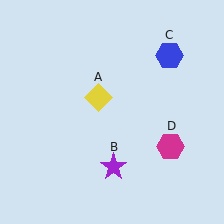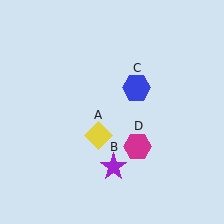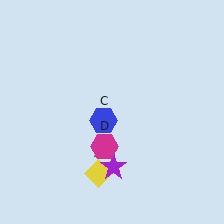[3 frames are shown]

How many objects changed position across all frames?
3 objects changed position: yellow diamond (object A), blue hexagon (object C), magenta hexagon (object D).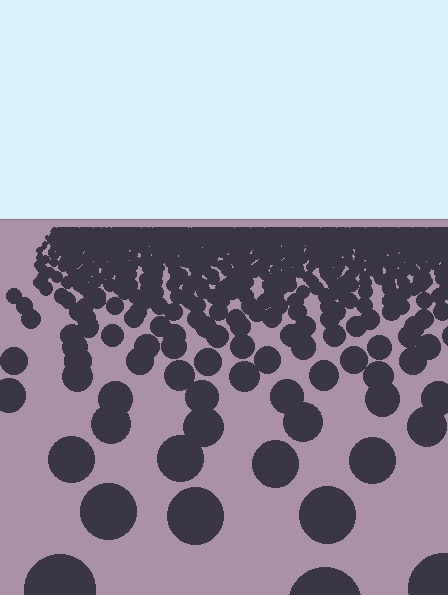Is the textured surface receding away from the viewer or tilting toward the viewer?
The surface is receding away from the viewer. Texture elements get smaller and denser toward the top.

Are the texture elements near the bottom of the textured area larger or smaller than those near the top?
Larger. Near the bottom, elements are closer to the viewer and appear at a bigger on-screen size.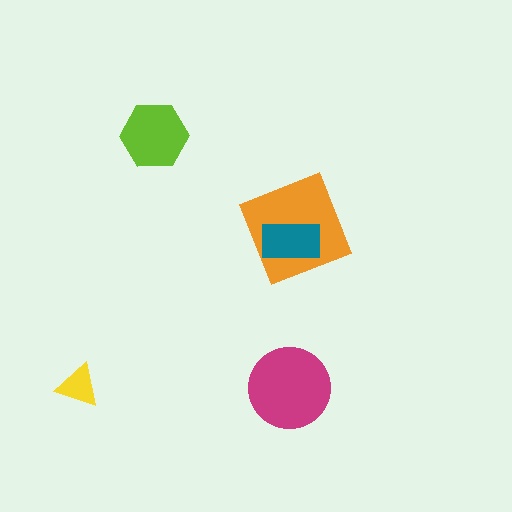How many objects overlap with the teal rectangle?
1 object overlaps with the teal rectangle.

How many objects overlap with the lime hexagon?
0 objects overlap with the lime hexagon.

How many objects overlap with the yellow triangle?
0 objects overlap with the yellow triangle.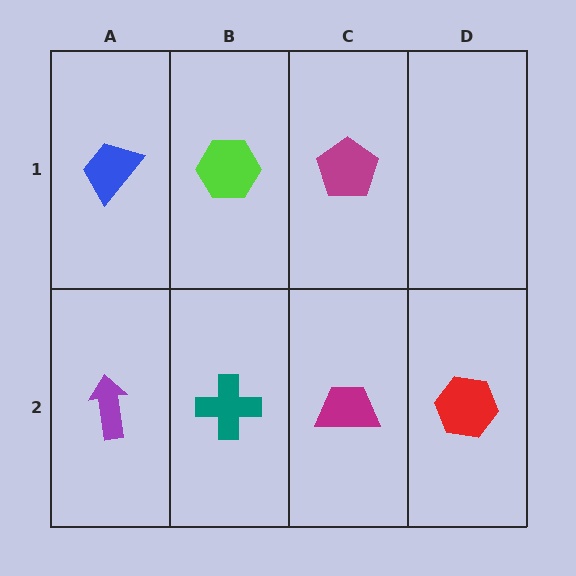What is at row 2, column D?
A red hexagon.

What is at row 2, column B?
A teal cross.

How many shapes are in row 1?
3 shapes.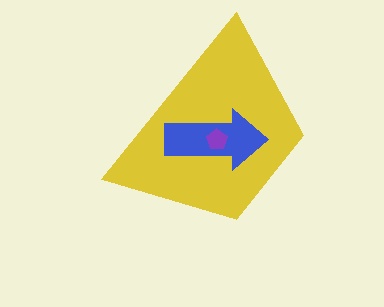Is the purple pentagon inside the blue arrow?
Yes.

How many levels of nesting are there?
3.